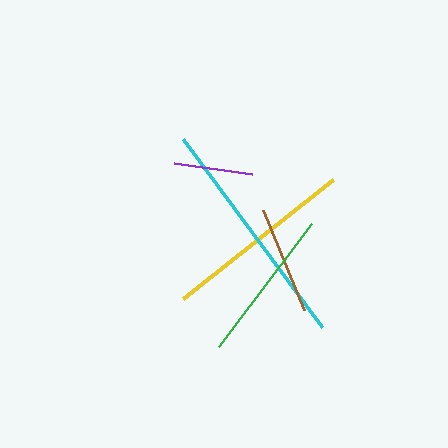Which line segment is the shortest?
The purple line is the shortest at approximately 79 pixels.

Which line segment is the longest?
The cyan line is the longest at approximately 234 pixels.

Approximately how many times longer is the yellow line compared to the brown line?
The yellow line is approximately 1.8 times the length of the brown line.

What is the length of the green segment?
The green segment is approximately 154 pixels long.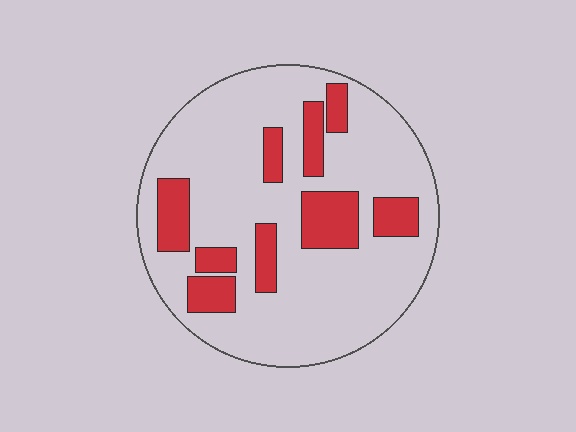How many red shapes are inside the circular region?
9.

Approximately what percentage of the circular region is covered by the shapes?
Approximately 20%.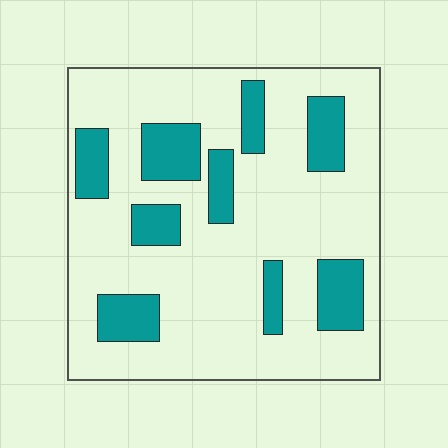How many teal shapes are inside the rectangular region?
9.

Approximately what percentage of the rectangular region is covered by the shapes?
Approximately 25%.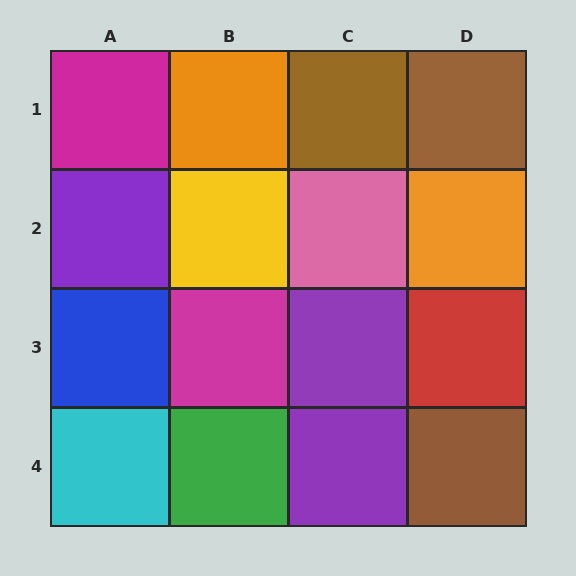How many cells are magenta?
2 cells are magenta.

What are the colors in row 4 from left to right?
Cyan, green, purple, brown.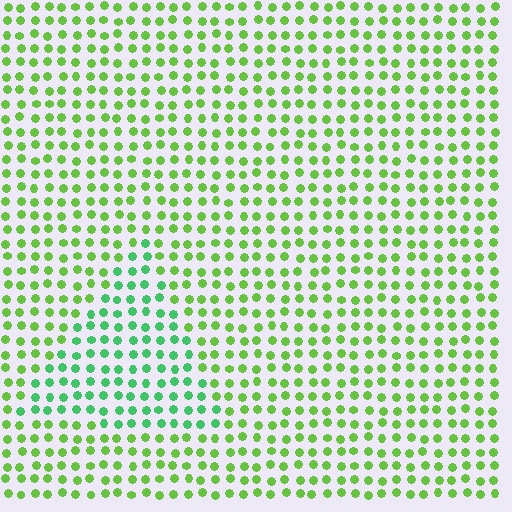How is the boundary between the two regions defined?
The boundary is defined purely by a slight shift in hue (about 35 degrees). Spacing, size, and orientation are identical on both sides.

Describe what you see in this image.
The image is filled with small lime elements in a uniform arrangement. A triangle-shaped region is visible where the elements are tinted to a slightly different hue, forming a subtle color boundary.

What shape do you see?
I see a triangle.